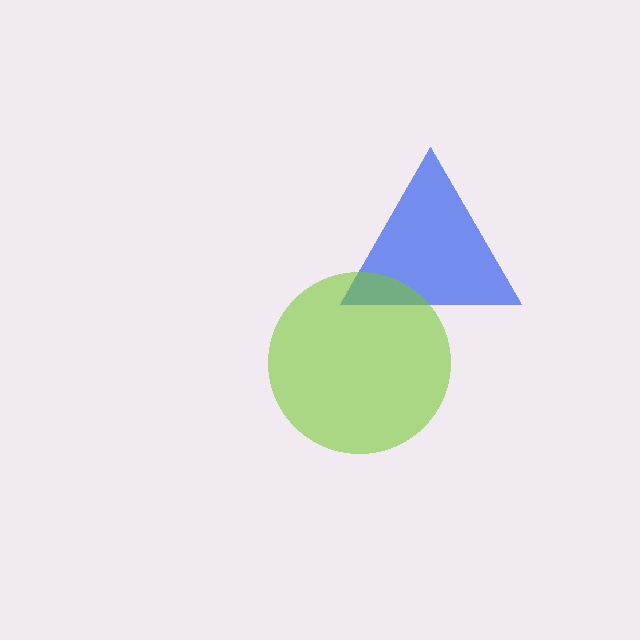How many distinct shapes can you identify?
There are 2 distinct shapes: a blue triangle, a lime circle.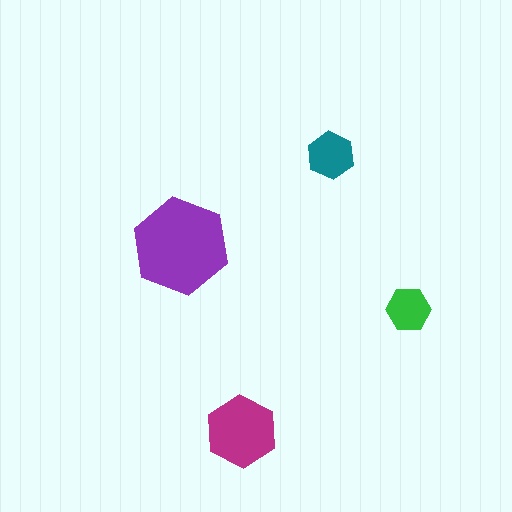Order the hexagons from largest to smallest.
the purple one, the magenta one, the teal one, the green one.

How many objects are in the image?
There are 4 objects in the image.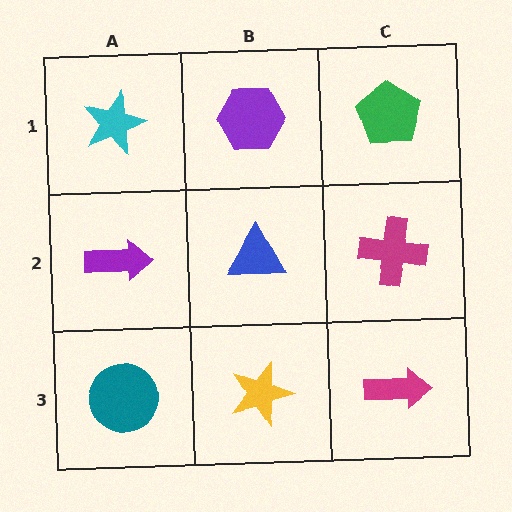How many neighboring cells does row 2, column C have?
3.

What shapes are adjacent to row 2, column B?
A purple hexagon (row 1, column B), a yellow star (row 3, column B), a purple arrow (row 2, column A), a magenta cross (row 2, column C).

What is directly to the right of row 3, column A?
A yellow star.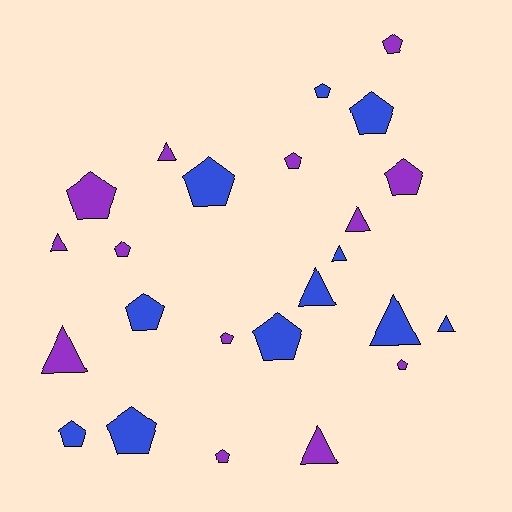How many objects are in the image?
There are 24 objects.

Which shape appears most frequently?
Pentagon, with 15 objects.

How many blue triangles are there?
There are 4 blue triangles.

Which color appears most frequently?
Purple, with 13 objects.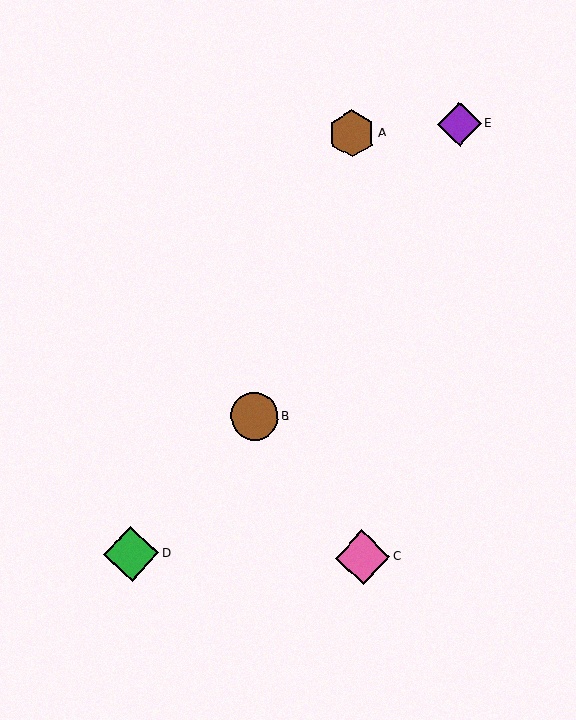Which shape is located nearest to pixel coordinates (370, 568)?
The pink diamond (labeled C) at (363, 557) is nearest to that location.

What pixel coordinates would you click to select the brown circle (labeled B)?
Click at (254, 416) to select the brown circle B.